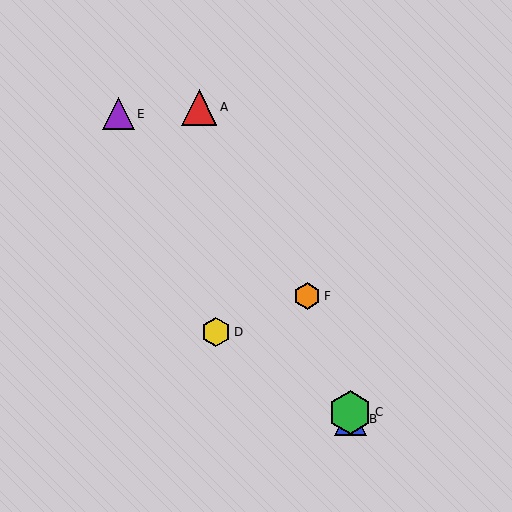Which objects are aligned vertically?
Objects B, C are aligned vertically.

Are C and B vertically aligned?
Yes, both are at x≈350.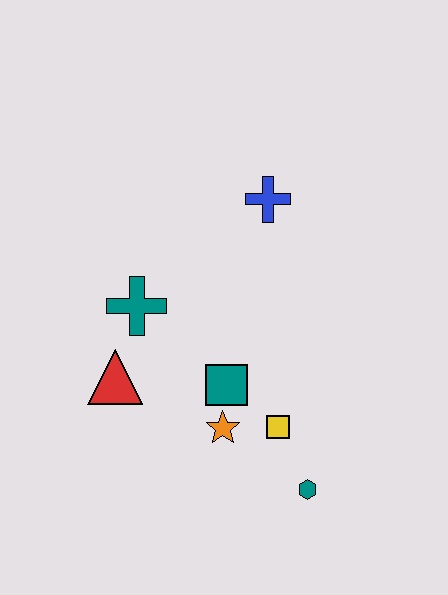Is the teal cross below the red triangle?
No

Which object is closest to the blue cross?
The teal cross is closest to the blue cross.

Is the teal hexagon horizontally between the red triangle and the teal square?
No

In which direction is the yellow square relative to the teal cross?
The yellow square is to the right of the teal cross.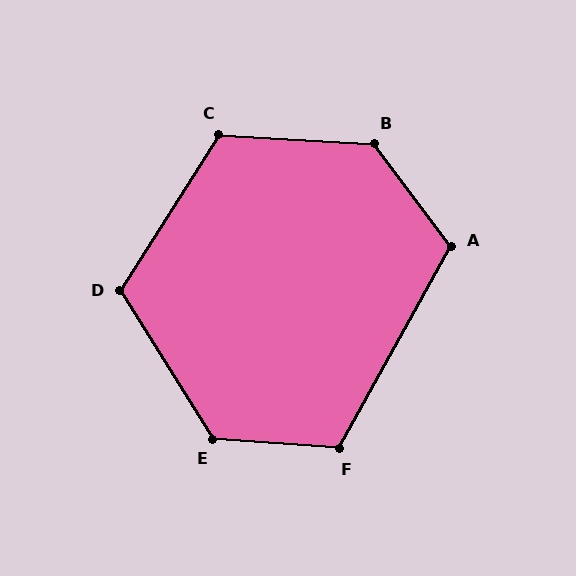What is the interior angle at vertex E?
Approximately 127 degrees (obtuse).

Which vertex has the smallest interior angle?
A, at approximately 114 degrees.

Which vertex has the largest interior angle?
B, at approximately 130 degrees.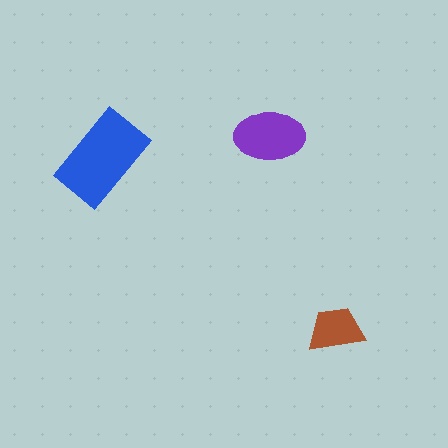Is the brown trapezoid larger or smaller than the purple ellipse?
Smaller.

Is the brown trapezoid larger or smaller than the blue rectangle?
Smaller.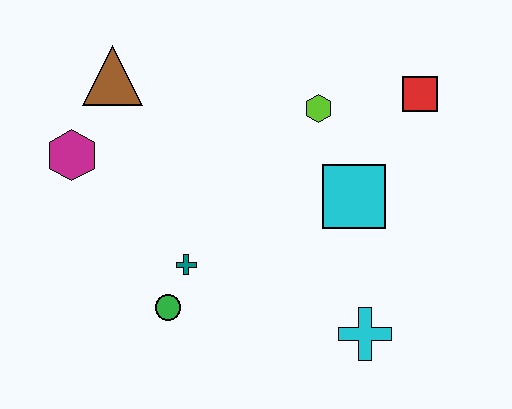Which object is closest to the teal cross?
The green circle is closest to the teal cross.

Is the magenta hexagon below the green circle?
No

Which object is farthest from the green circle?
The red square is farthest from the green circle.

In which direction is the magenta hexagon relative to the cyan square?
The magenta hexagon is to the left of the cyan square.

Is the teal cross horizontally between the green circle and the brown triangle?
No